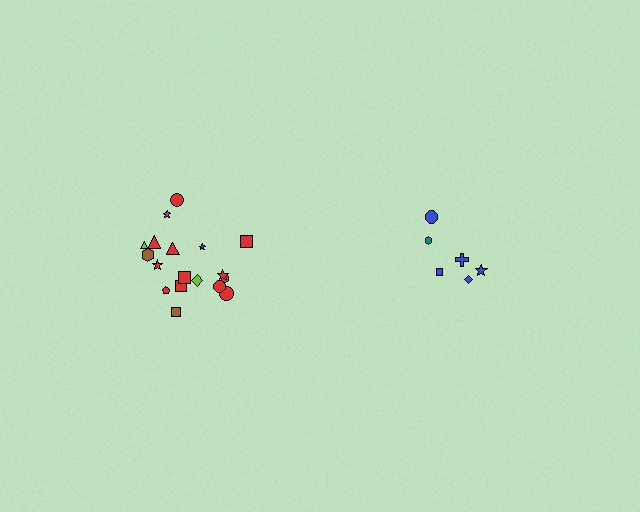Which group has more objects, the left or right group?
The left group.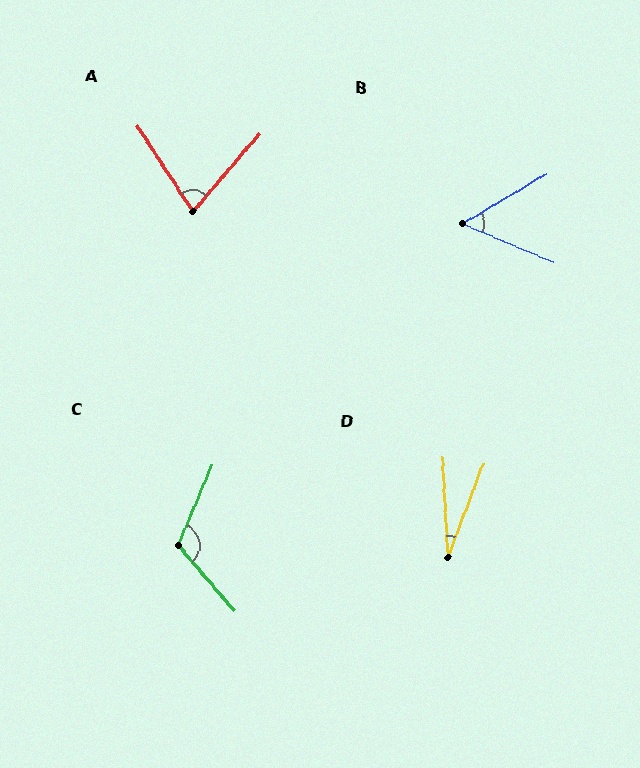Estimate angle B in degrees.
Approximately 53 degrees.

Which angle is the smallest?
D, at approximately 24 degrees.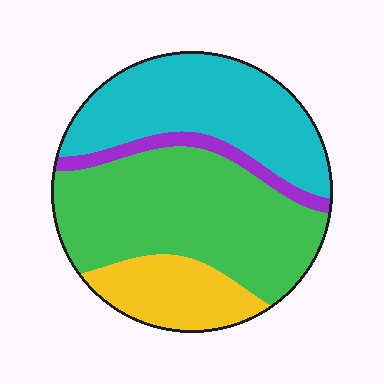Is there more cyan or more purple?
Cyan.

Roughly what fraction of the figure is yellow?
Yellow covers 16% of the figure.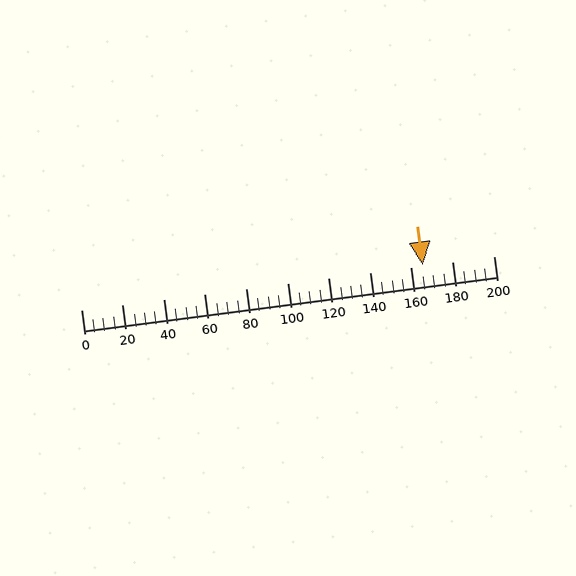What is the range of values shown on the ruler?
The ruler shows values from 0 to 200.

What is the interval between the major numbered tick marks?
The major tick marks are spaced 20 units apart.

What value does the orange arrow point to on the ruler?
The orange arrow points to approximately 166.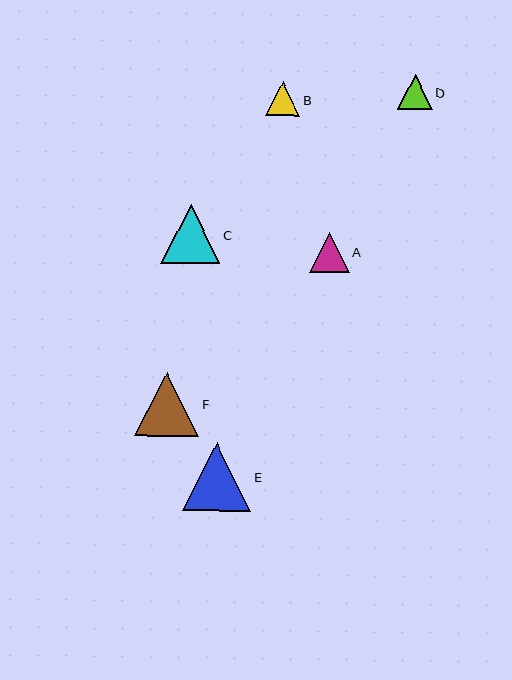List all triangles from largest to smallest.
From largest to smallest: E, F, C, A, D, B.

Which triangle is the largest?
Triangle E is the largest with a size of approximately 68 pixels.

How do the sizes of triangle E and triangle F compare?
Triangle E and triangle F are approximately the same size.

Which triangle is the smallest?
Triangle B is the smallest with a size of approximately 35 pixels.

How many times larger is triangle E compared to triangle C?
Triangle E is approximately 1.2 times the size of triangle C.